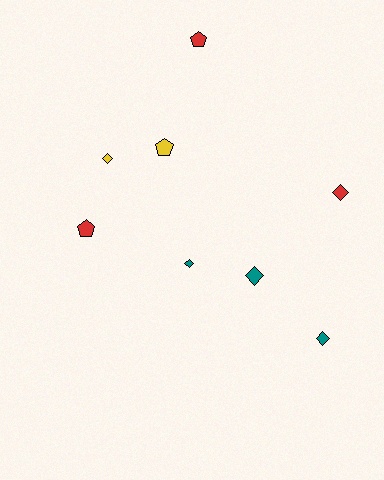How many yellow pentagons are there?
There is 1 yellow pentagon.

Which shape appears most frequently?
Diamond, with 5 objects.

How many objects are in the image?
There are 8 objects.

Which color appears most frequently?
Red, with 3 objects.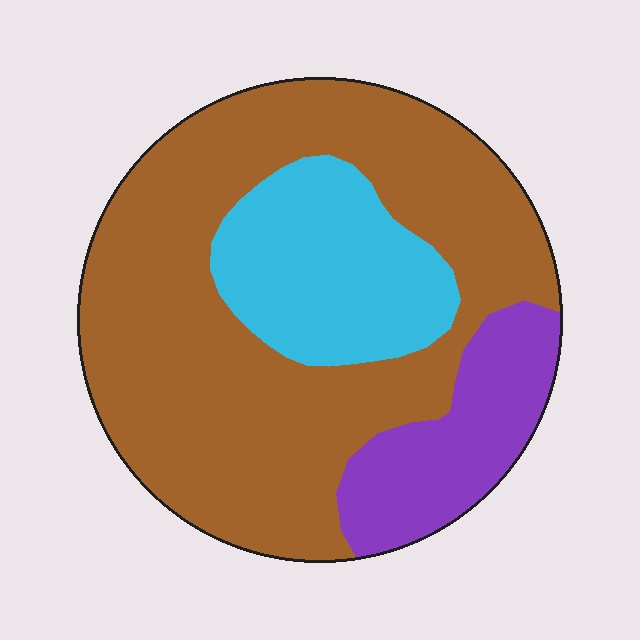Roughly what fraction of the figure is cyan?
Cyan covers roughly 20% of the figure.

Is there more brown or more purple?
Brown.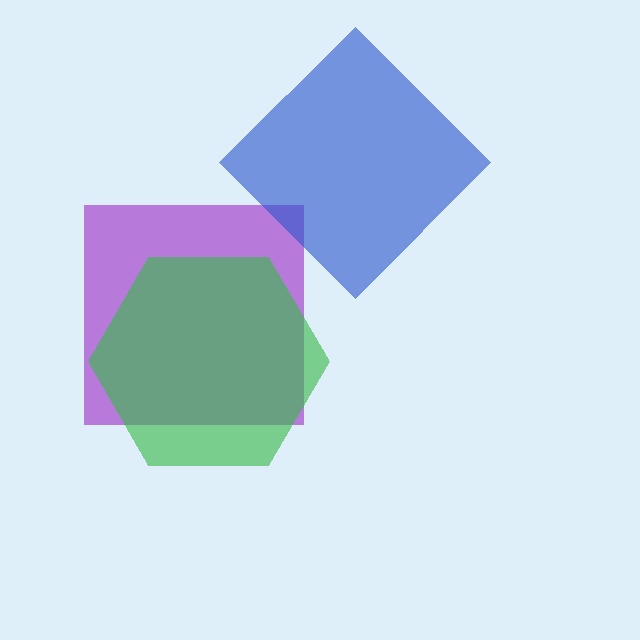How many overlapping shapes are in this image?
There are 3 overlapping shapes in the image.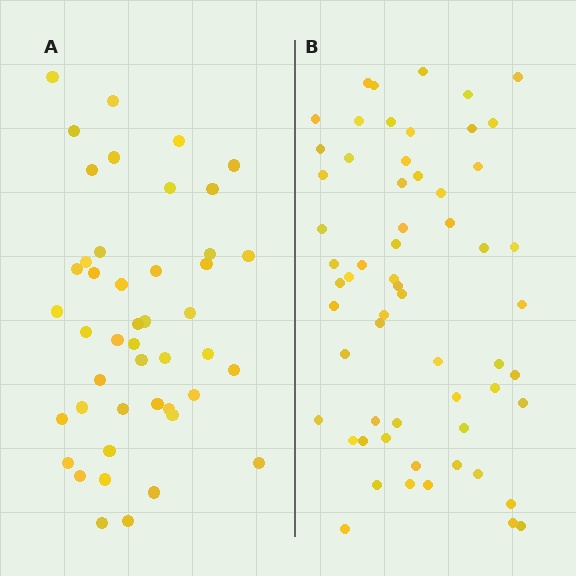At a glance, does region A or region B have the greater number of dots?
Region B (the right region) has more dots.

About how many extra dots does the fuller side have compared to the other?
Region B has approximately 15 more dots than region A.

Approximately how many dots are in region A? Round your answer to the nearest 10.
About 40 dots. (The exact count is 45, which rounds to 40.)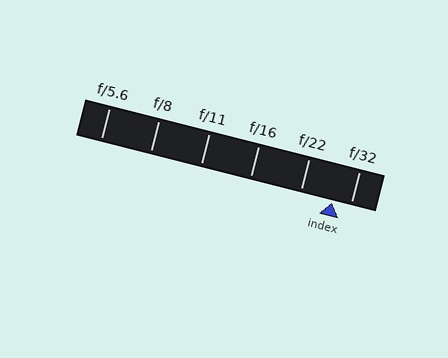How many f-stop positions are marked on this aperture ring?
There are 6 f-stop positions marked.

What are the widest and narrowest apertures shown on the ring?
The widest aperture shown is f/5.6 and the narrowest is f/32.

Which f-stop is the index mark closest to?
The index mark is closest to f/32.